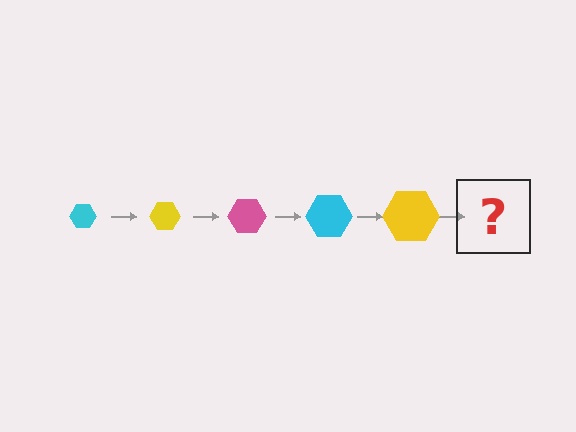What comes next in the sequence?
The next element should be a pink hexagon, larger than the previous one.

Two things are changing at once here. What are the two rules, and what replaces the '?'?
The two rules are that the hexagon grows larger each step and the color cycles through cyan, yellow, and pink. The '?' should be a pink hexagon, larger than the previous one.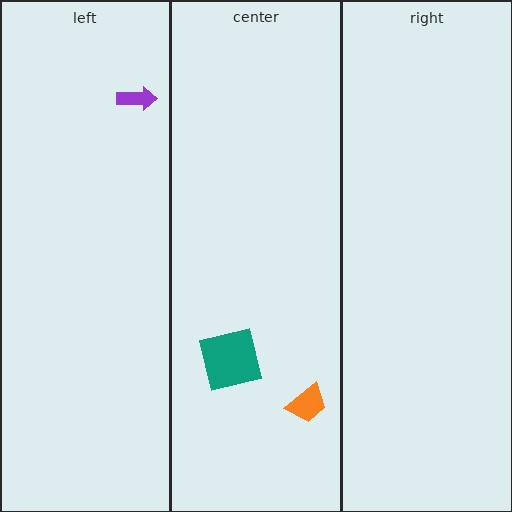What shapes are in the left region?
The purple arrow.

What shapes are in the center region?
The orange trapezoid, the teal square.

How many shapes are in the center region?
2.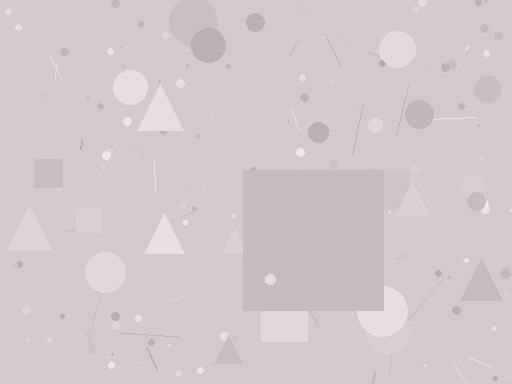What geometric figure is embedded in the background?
A square is embedded in the background.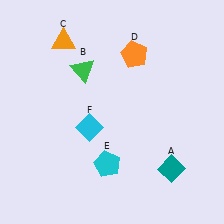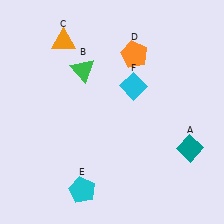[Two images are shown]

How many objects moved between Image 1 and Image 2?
3 objects moved between the two images.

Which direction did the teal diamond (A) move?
The teal diamond (A) moved up.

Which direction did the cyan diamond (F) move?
The cyan diamond (F) moved right.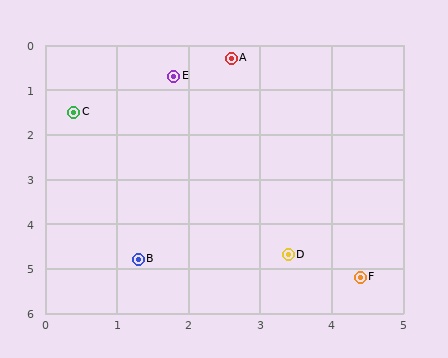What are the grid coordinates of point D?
Point D is at approximately (3.4, 4.7).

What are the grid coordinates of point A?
Point A is at approximately (2.6, 0.3).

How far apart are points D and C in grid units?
Points D and C are about 4.4 grid units apart.